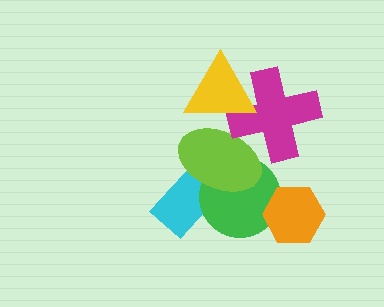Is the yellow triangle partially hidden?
No, no other shape covers it.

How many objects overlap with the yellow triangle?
2 objects overlap with the yellow triangle.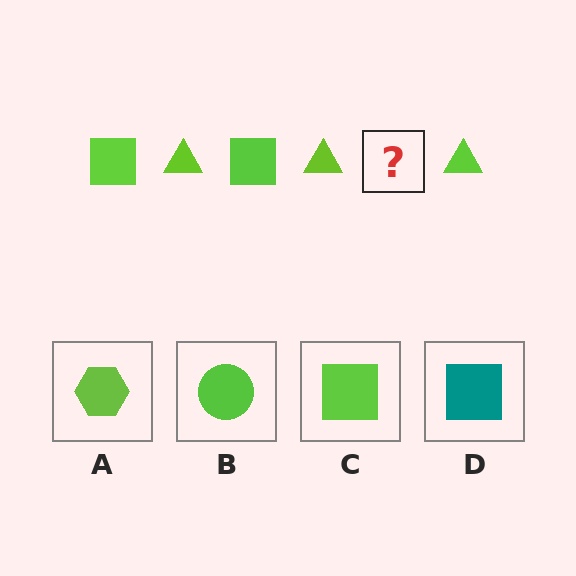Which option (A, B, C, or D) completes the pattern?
C.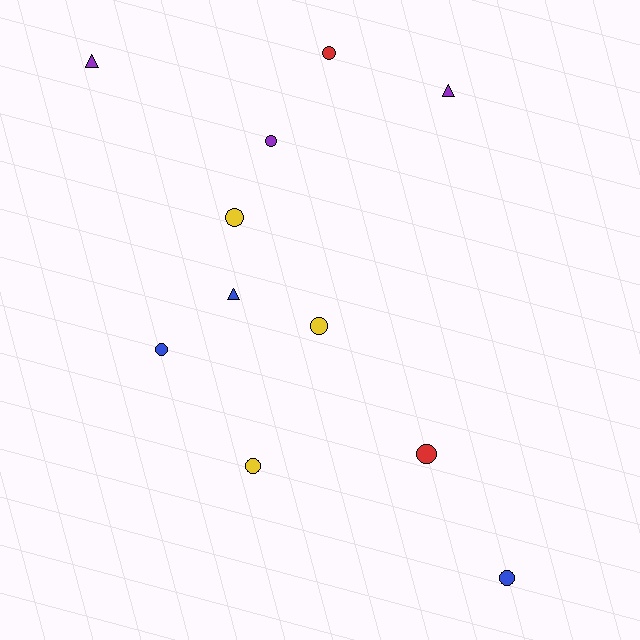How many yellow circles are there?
There are 3 yellow circles.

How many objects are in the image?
There are 11 objects.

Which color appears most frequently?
Yellow, with 3 objects.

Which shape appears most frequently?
Circle, with 8 objects.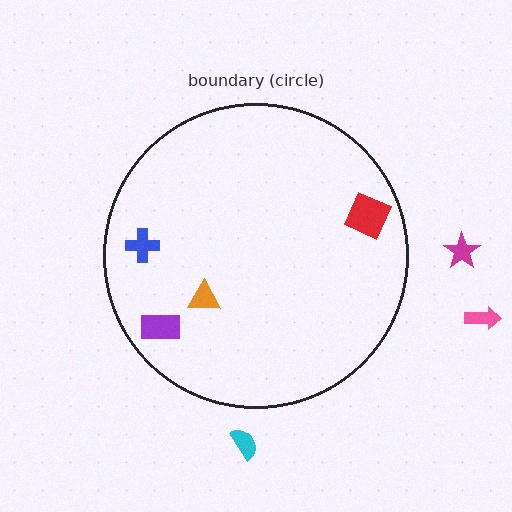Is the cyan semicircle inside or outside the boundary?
Outside.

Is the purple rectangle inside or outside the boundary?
Inside.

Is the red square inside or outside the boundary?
Inside.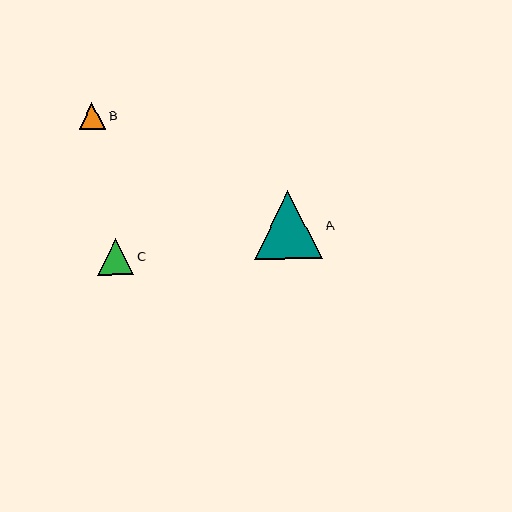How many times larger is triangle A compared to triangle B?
Triangle A is approximately 2.5 times the size of triangle B.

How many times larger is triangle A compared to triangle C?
Triangle A is approximately 1.9 times the size of triangle C.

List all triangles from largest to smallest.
From largest to smallest: A, C, B.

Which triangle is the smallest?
Triangle B is the smallest with a size of approximately 27 pixels.